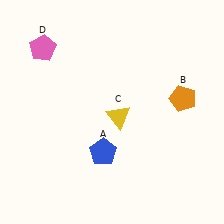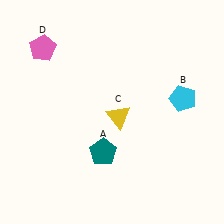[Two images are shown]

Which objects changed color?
A changed from blue to teal. B changed from orange to cyan.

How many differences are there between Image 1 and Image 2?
There are 2 differences between the two images.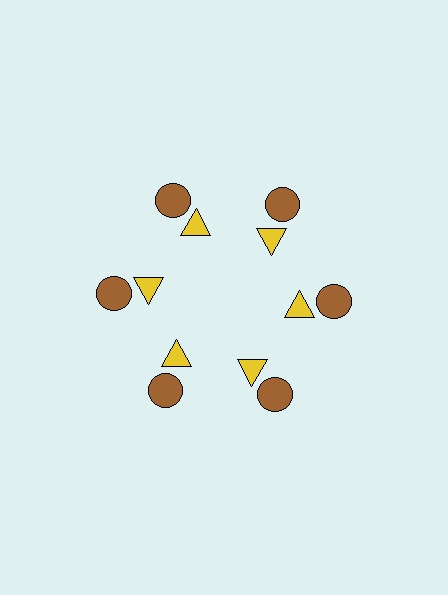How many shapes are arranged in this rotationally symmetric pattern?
There are 12 shapes, arranged in 6 groups of 2.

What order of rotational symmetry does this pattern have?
This pattern has 6-fold rotational symmetry.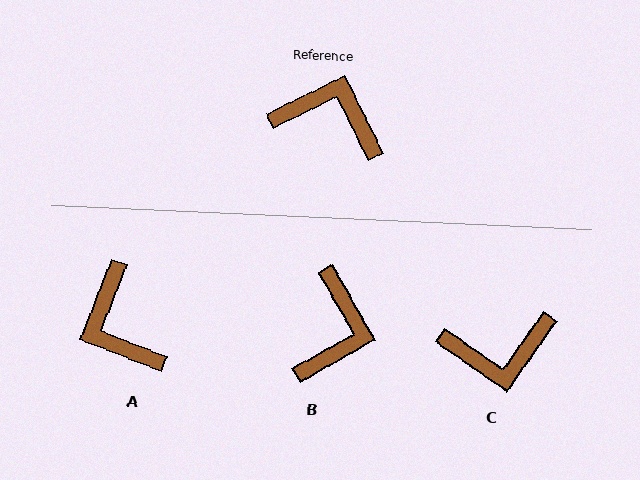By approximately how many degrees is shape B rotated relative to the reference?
Approximately 87 degrees clockwise.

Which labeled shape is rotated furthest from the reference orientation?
C, about 151 degrees away.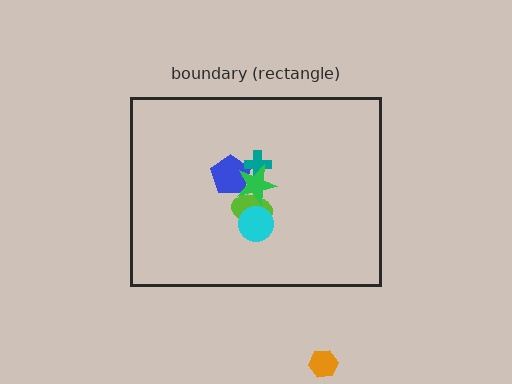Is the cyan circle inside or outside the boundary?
Inside.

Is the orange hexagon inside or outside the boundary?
Outside.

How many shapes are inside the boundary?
5 inside, 1 outside.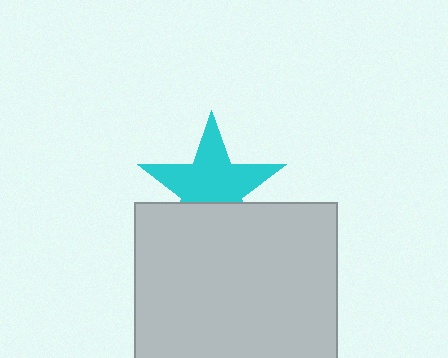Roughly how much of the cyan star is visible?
Most of it is visible (roughly 66%).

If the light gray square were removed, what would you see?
You would see the complete cyan star.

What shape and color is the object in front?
The object in front is a light gray square.